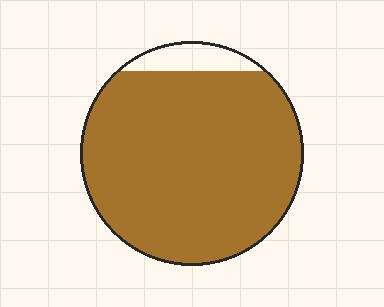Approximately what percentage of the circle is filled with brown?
Approximately 90%.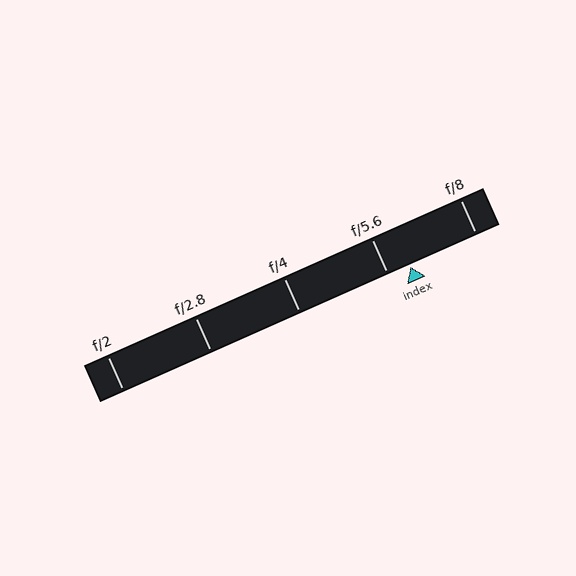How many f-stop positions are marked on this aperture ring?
There are 5 f-stop positions marked.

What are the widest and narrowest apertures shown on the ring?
The widest aperture shown is f/2 and the narrowest is f/8.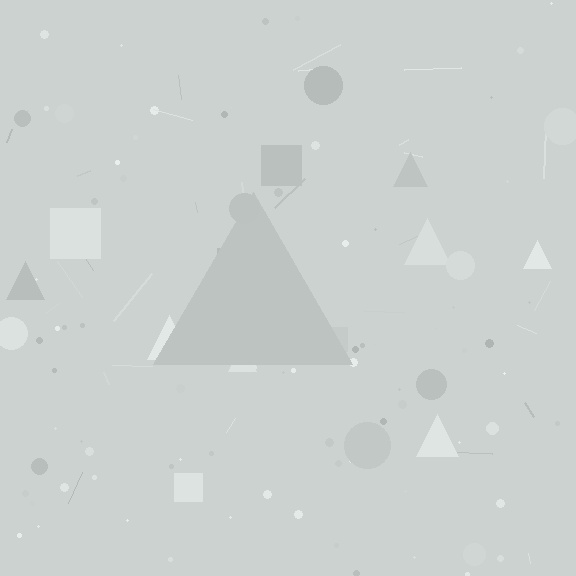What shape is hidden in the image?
A triangle is hidden in the image.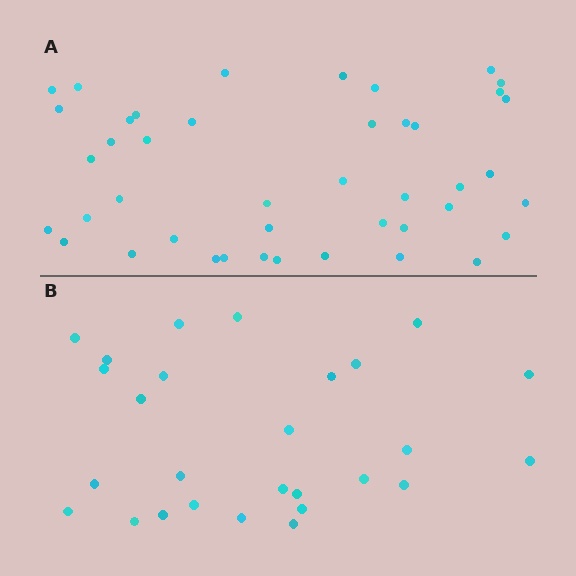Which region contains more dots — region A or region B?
Region A (the top region) has more dots.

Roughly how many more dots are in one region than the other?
Region A has approximately 15 more dots than region B.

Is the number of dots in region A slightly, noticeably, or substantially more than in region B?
Region A has substantially more. The ratio is roughly 1.6 to 1.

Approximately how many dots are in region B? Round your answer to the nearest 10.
About 30 dots. (The exact count is 27, which rounds to 30.)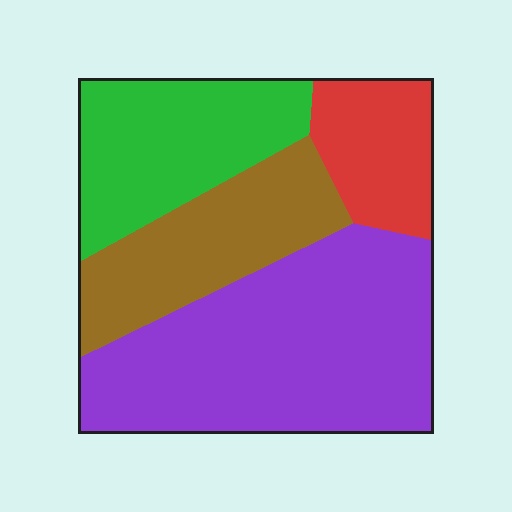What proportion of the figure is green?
Green covers 22% of the figure.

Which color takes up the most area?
Purple, at roughly 45%.